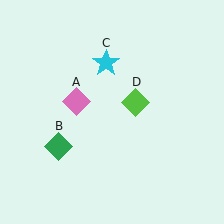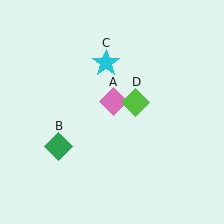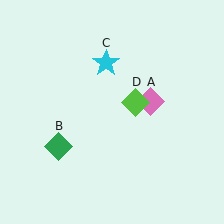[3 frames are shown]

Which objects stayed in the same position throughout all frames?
Green diamond (object B) and cyan star (object C) and lime diamond (object D) remained stationary.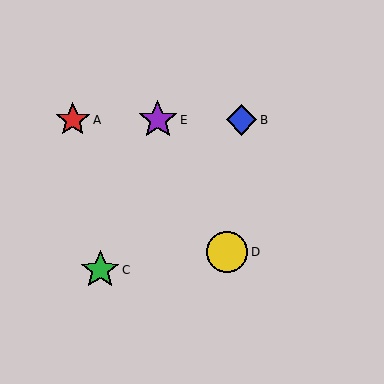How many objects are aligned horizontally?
3 objects (A, B, E) are aligned horizontally.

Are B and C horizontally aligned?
No, B is at y≈120 and C is at y≈270.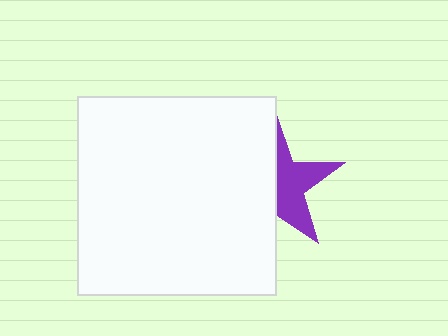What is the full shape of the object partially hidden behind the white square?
The partially hidden object is a purple star.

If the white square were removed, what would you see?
You would see the complete purple star.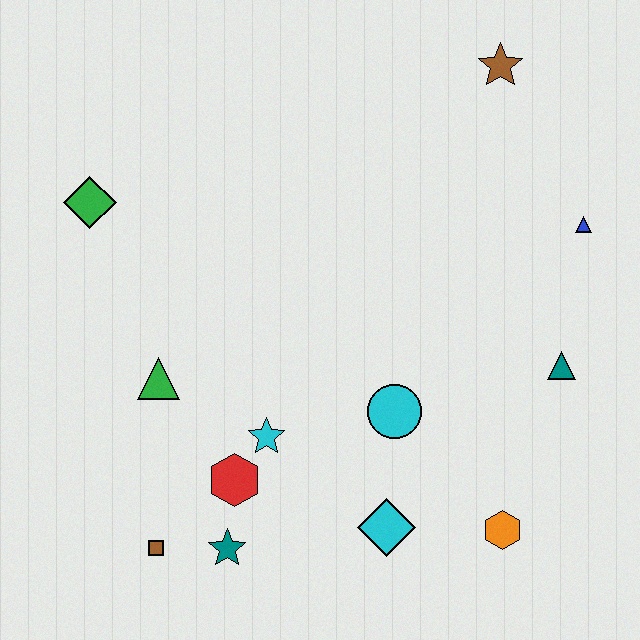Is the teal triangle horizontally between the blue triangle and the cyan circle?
Yes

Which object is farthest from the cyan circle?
The green diamond is farthest from the cyan circle.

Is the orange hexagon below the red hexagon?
Yes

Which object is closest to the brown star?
The blue triangle is closest to the brown star.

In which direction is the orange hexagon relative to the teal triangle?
The orange hexagon is below the teal triangle.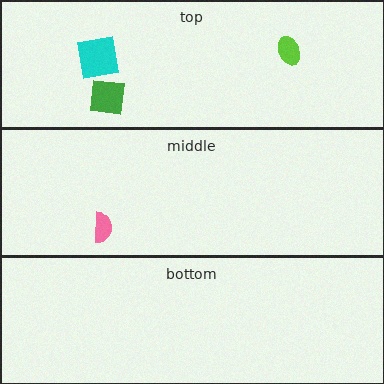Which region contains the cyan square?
The top region.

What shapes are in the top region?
The cyan square, the green square, the lime ellipse.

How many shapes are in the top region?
3.